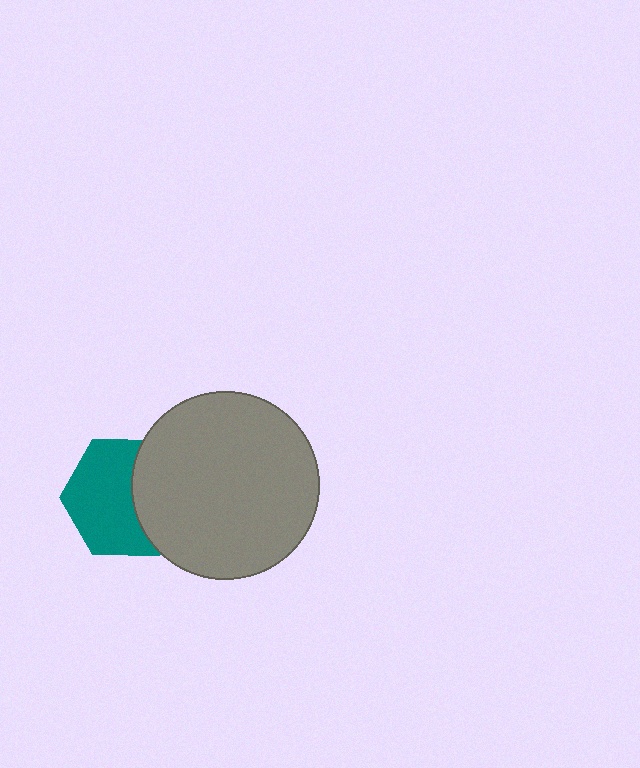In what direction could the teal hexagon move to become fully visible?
The teal hexagon could move left. That would shift it out from behind the gray circle entirely.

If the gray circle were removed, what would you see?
You would see the complete teal hexagon.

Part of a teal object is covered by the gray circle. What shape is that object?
It is a hexagon.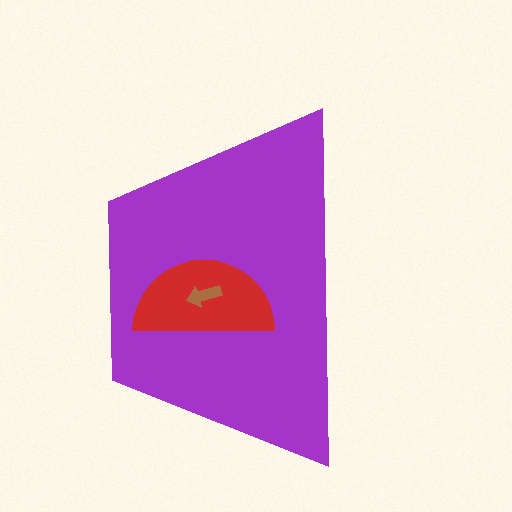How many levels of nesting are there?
3.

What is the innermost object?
The brown arrow.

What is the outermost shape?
The purple trapezoid.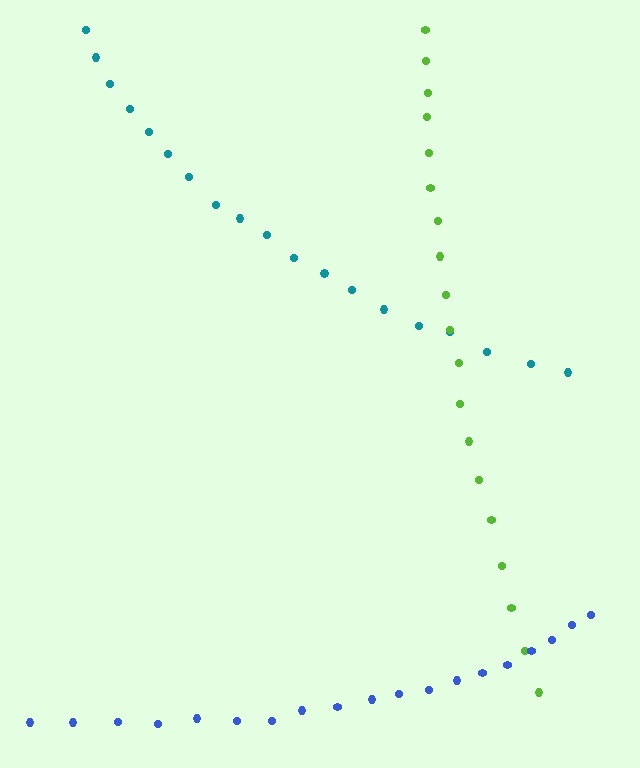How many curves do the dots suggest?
There are 3 distinct paths.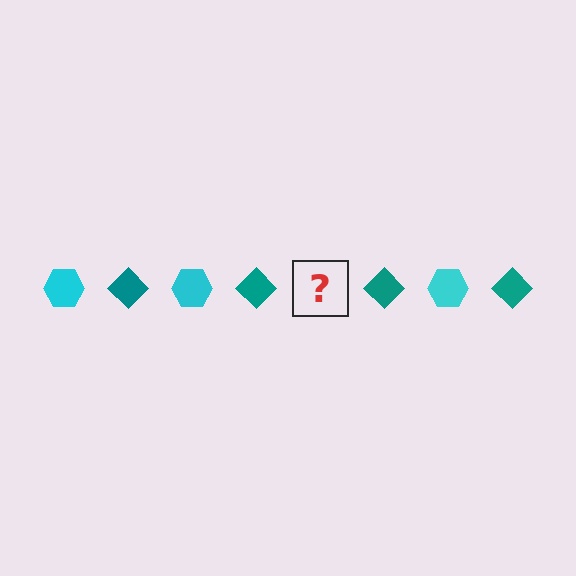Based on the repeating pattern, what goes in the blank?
The blank should be a cyan hexagon.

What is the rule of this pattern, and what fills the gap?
The rule is that the pattern alternates between cyan hexagon and teal diamond. The gap should be filled with a cyan hexagon.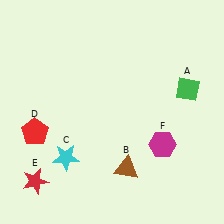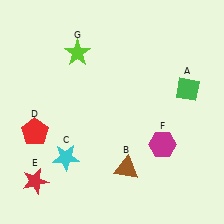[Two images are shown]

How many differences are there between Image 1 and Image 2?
There is 1 difference between the two images.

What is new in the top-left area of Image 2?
A lime star (G) was added in the top-left area of Image 2.